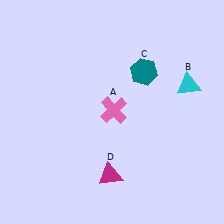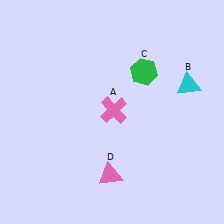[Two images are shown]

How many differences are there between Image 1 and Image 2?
There are 2 differences between the two images.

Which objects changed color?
C changed from teal to green. D changed from magenta to pink.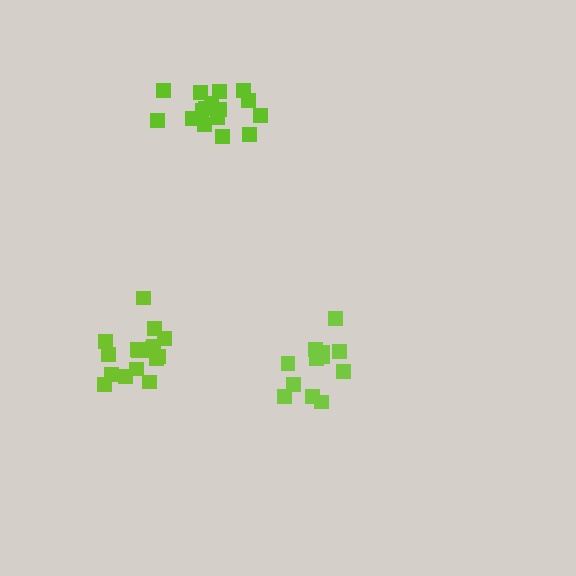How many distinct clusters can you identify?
There are 3 distinct clusters.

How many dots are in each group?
Group 1: 17 dots, Group 2: 16 dots, Group 3: 12 dots (45 total).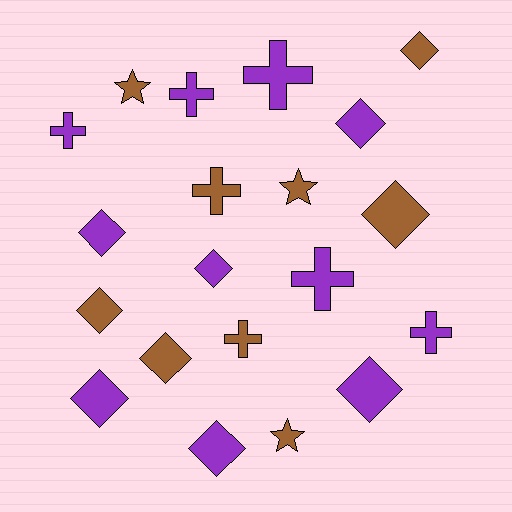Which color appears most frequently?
Purple, with 11 objects.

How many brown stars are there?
There are 3 brown stars.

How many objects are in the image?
There are 20 objects.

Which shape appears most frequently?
Diamond, with 10 objects.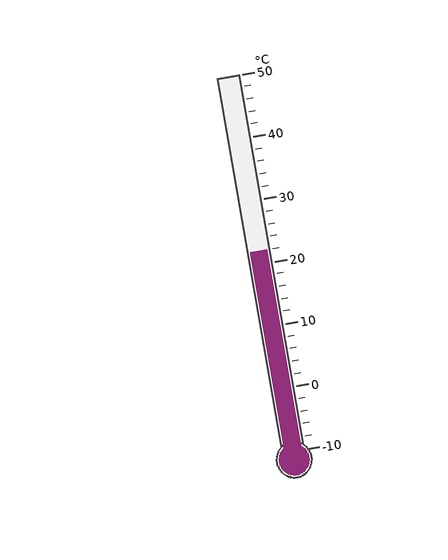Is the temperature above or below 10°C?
The temperature is above 10°C.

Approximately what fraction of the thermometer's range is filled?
The thermometer is filled to approximately 55% of its range.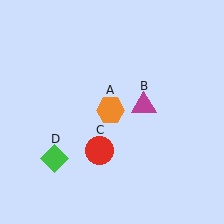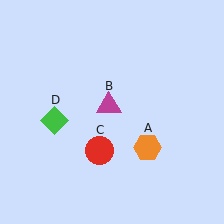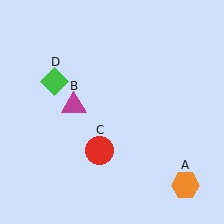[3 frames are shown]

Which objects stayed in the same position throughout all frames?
Red circle (object C) remained stationary.